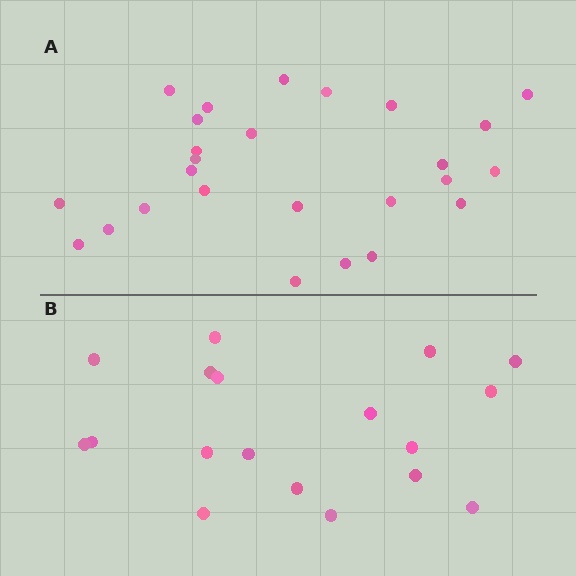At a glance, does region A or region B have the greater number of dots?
Region A (the top region) has more dots.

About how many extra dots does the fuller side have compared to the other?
Region A has roughly 8 or so more dots than region B.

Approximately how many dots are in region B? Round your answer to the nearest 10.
About 20 dots. (The exact count is 18, which rounds to 20.)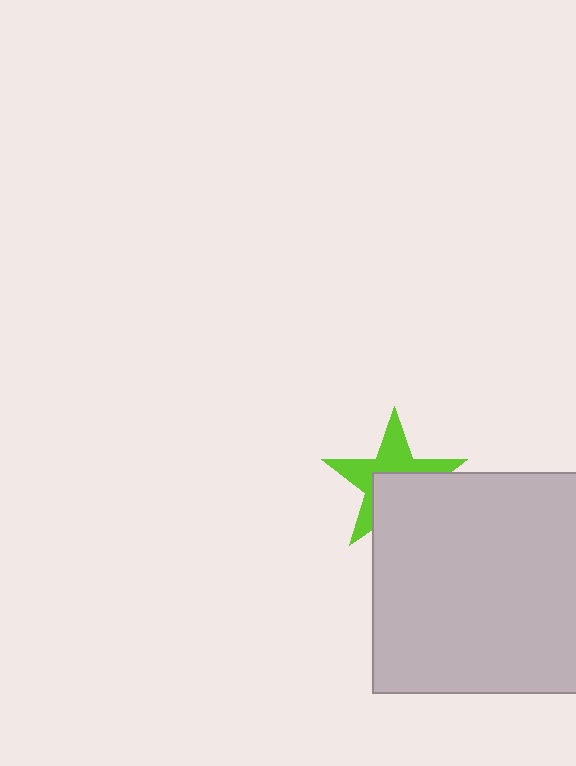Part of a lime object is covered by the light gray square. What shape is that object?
It is a star.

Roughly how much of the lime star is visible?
About half of it is visible (roughly 52%).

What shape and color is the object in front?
The object in front is a light gray square.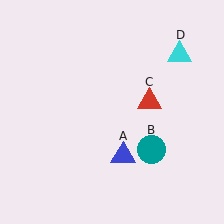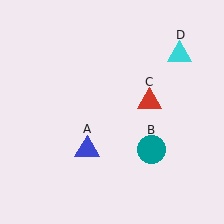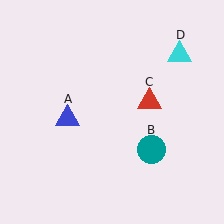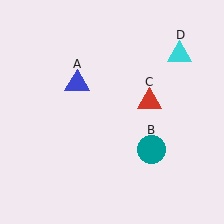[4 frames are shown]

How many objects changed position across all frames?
1 object changed position: blue triangle (object A).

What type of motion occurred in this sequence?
The blue triangle (object A) rotated clockwise around the center of the scene.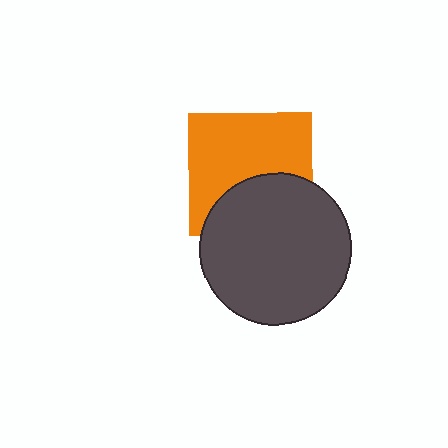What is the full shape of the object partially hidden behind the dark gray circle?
The partially hidden object is an orange square.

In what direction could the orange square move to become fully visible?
The orange square could move up. That would shift it out from behind the dark gray circle entirely.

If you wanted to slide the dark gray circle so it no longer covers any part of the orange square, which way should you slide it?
Slide it down — that is the most direct way to separate the two shapes.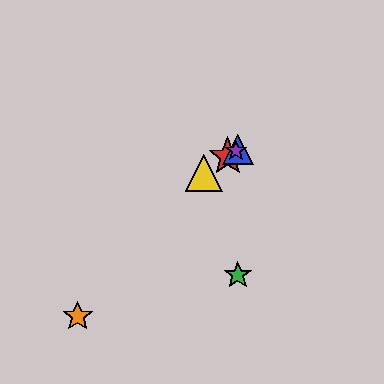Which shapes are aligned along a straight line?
The red star, the blue triangle, the yellow triangle, the purple star are aligned along a straight line.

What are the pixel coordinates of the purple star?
The purple star is at (236, 151).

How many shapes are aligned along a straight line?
4 shapes (the red star, the blue triangle, the yellow triangle, the purple star) are aligned along a straight line.